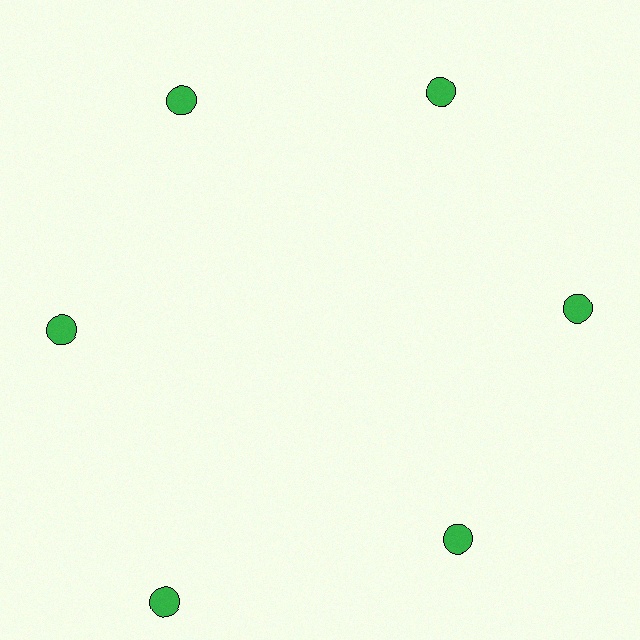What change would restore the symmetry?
The symmetry would be restored by moving it inward, back onto the ring so that all 6 circles sit at equal angles and equal distance from the center.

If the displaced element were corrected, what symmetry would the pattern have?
It would have 6-fold rotational symmetry — the pattern would map onto itself every 60 degrees.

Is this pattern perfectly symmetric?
No. The 6 green circles are arranged in a ring, but one element near the 7 o'clock position is pushed outward from the center, breaking the 6-fold rotational symmetry.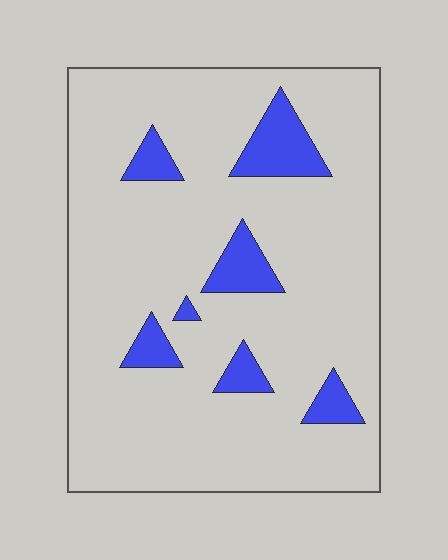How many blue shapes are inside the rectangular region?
7.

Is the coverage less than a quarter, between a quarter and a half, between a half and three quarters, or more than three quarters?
Less than a quarter.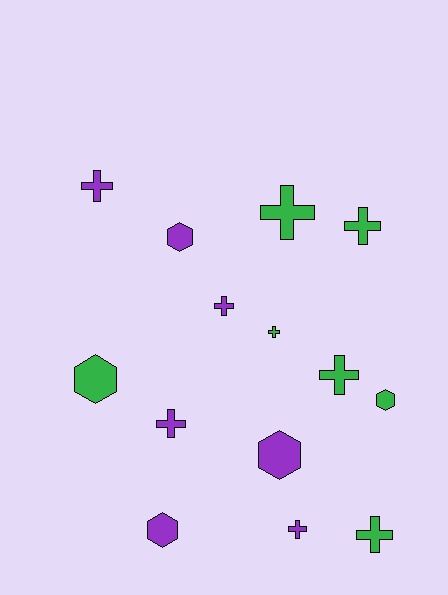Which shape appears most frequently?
Cross, with 9 objects.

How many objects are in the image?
There are 14 objects.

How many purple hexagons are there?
There are 3 purple hexagons.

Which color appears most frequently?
Purple, with 7 objects.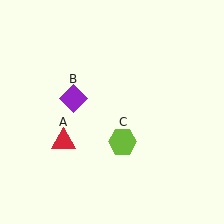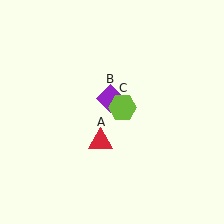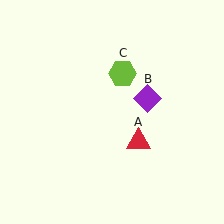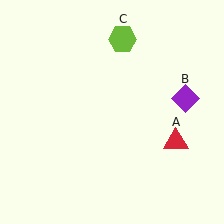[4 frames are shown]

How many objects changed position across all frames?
3 objects changed position: red triangle (object A), purple diamond (object B), lime hexagon (object C).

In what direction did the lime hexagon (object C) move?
The lime hexagon (object C) moved up.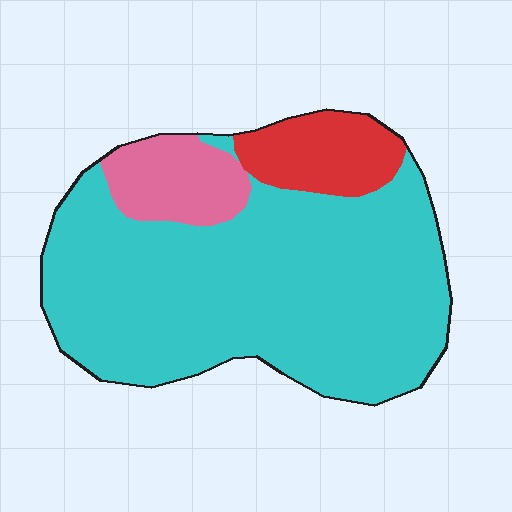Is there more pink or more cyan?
Cyan.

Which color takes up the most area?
Cyan, at roughly 75%.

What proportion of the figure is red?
Red takes up about one eighth (1/8) of the figure.